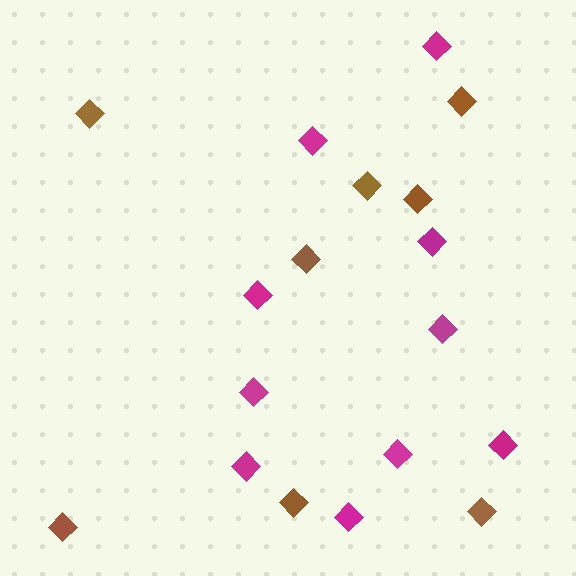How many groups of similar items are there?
There are 2 groups: one group of brown diamonds (8) and one group of magenta diamonds (10).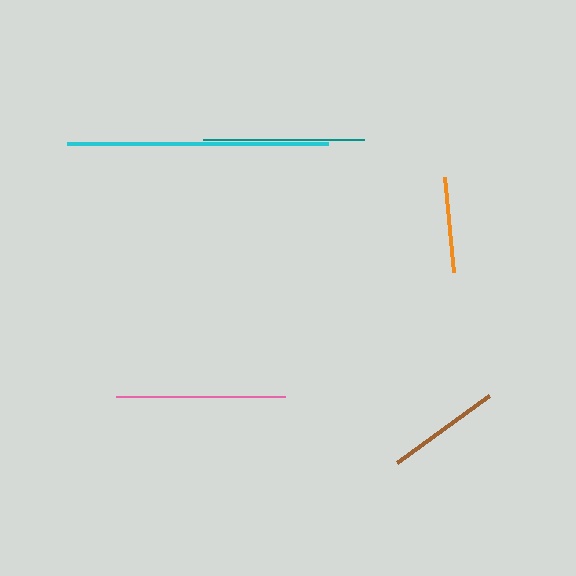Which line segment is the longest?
The cyan line is the longest at approximately 261 pixels.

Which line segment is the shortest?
The orange line is the shortest at approximately 95 pixels.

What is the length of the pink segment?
The pink segment is approximately 169 pixels long.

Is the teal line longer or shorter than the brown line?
The teal line is longer than the brown line.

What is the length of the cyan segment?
The cyan segment is approximately 261 pixels long.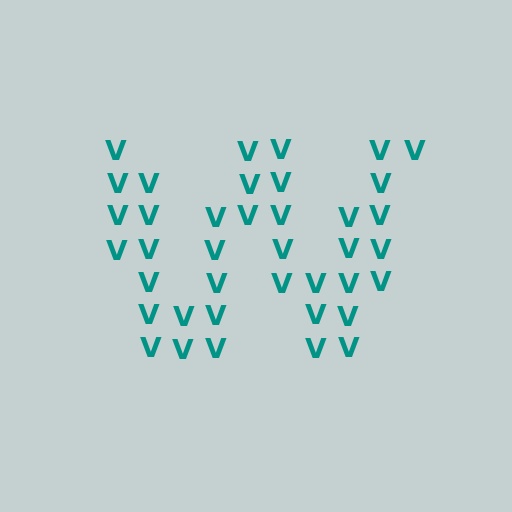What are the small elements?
The small elements are letter V's.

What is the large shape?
The large shape is the letter W.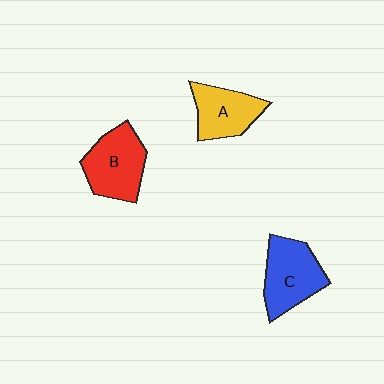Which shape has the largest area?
Shape B (red).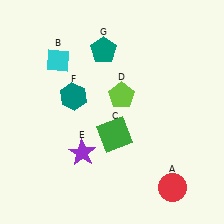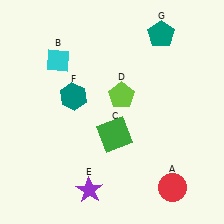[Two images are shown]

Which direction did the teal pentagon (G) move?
The teal pentagon (G) moved right.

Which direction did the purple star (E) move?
The purple star (E) moved down.